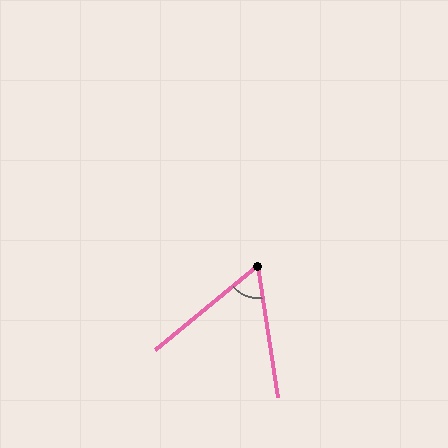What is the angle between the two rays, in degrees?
Approximately 59 degrees.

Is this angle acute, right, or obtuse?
It is acute.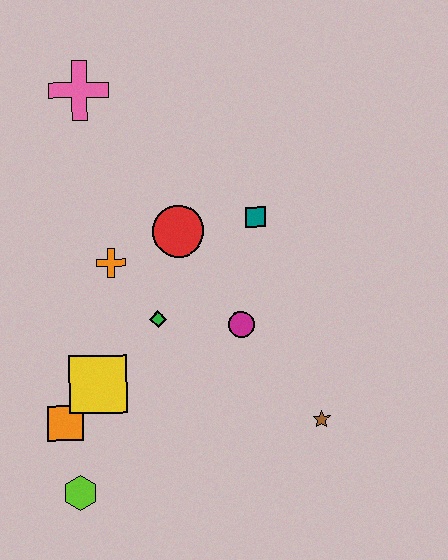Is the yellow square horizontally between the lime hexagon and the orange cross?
Yes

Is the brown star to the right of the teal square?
Yes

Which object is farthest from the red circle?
The lime hexagon is farthest from the red circle.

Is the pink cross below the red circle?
No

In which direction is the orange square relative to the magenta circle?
The orange square is to the left of the magenta circle.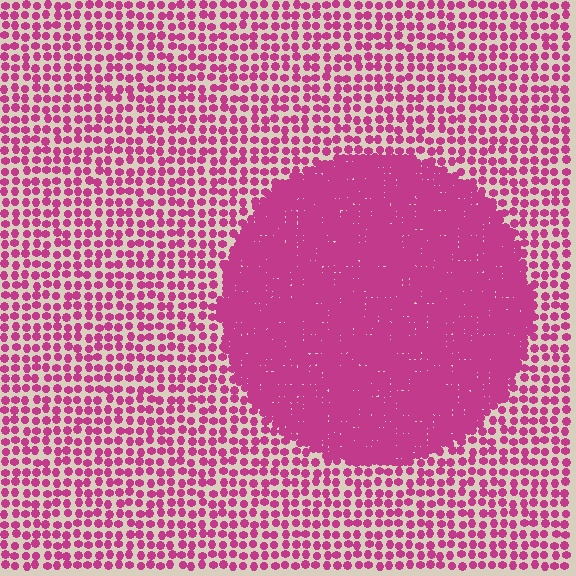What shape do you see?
I see a circle.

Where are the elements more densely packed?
The elements are more densely packed inside the circle boundary.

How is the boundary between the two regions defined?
The boundary is defined by a change in element density (approximately 2.8x ratio). All elements are the same color, size, and shape.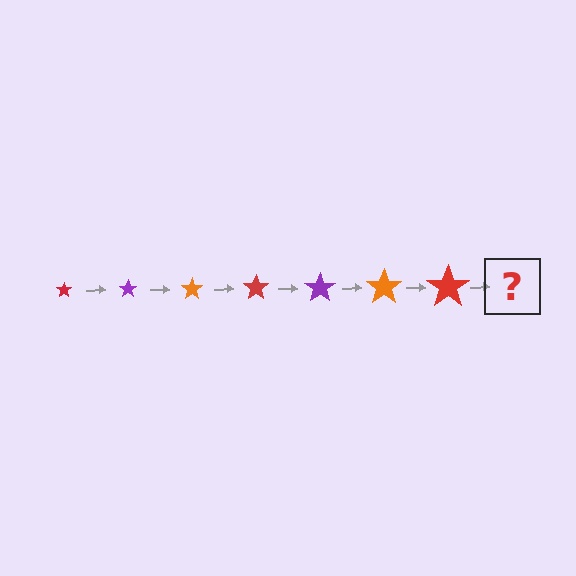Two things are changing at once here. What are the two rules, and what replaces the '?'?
The two rules are that the star grows larger each step and the color cycles through red, purple, and orange. The '?' should be a purple star, larger than the previous one.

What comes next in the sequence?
The next element should be a purple star, larger than the previous one.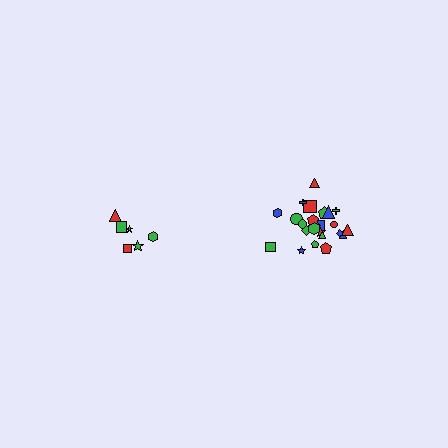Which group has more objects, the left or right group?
The right group.